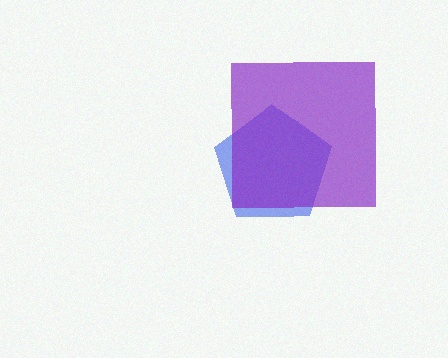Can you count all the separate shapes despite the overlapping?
Yes, there are 2 separate shapes.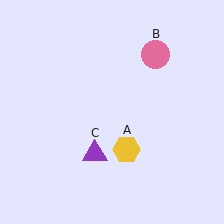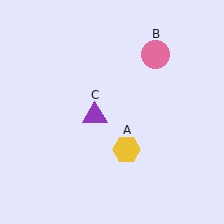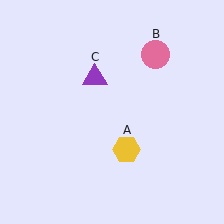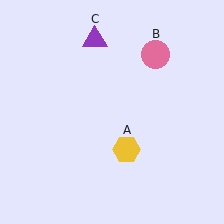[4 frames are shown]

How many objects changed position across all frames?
1 object changed position: purple triangle (object C).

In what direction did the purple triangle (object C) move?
The purple triangle (object C) moved up.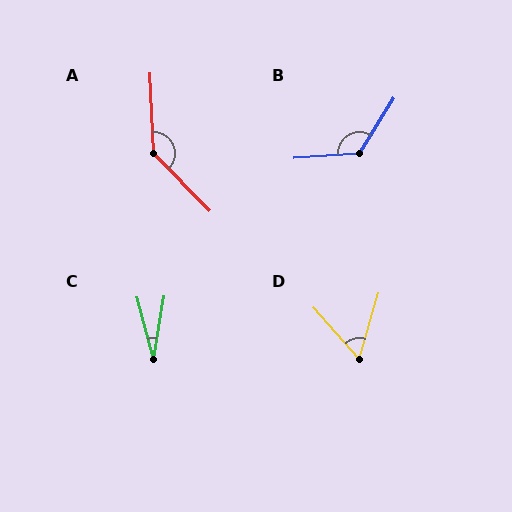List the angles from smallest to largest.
C (24°), D (57°), B (125°), A (138°).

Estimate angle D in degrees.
Approximately 57 degrees.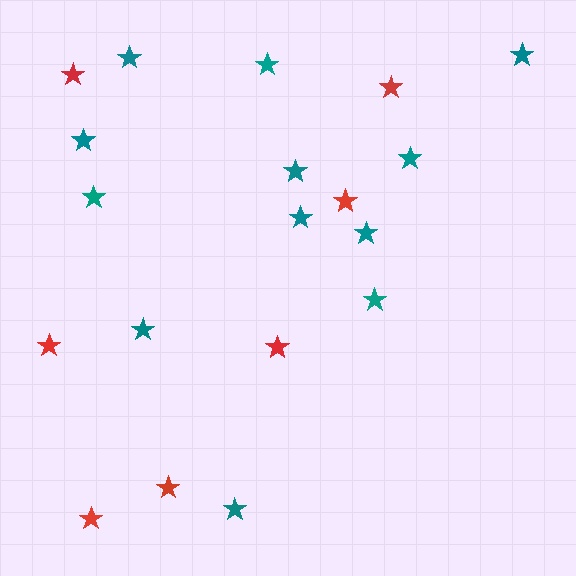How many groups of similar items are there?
There are 2 groups: one group of red stars (7) and one group of teal stars (12).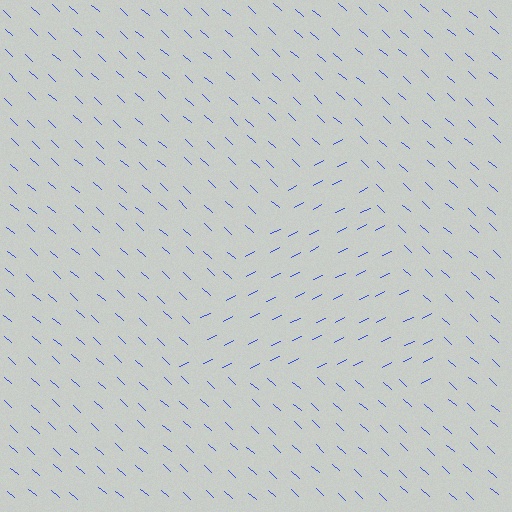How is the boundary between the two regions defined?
The boundary is defined purely by a change in line orientation (approximately 69 degrees difference). All lines are the same color and thickness.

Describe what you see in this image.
The image is filled with small blue line segments. A triangle region in the image has lines oriented differently from the surrounding lines, creating a visible texture boundary.